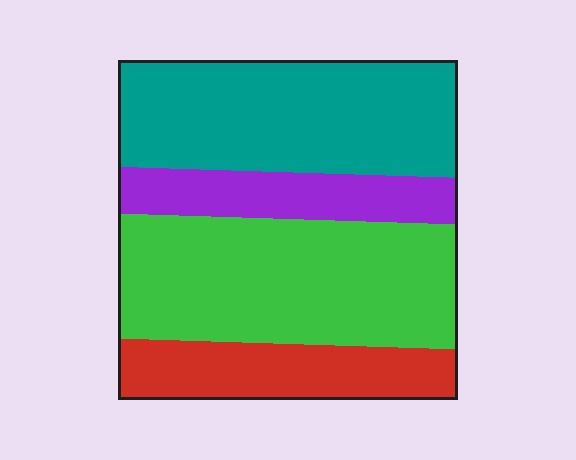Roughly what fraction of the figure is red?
Red covers about 15% of the figure.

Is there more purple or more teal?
Teal.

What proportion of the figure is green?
Green covers about 35% of the figure.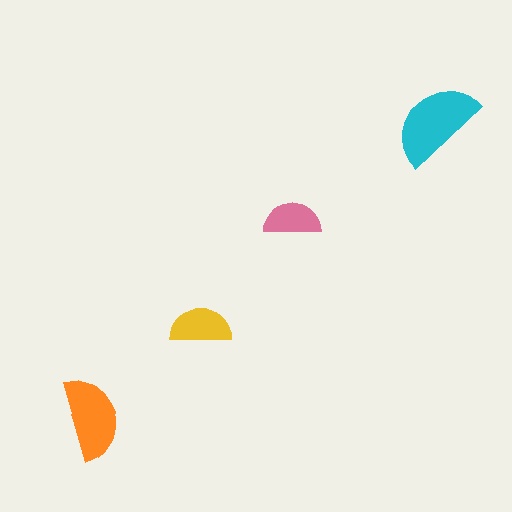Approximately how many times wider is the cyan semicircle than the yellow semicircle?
About 1.5 times wider.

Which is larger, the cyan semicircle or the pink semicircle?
The cyan one.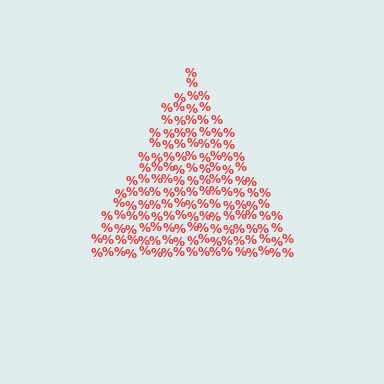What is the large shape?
The large shape is a triangle.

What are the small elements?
The small elements are percent signs.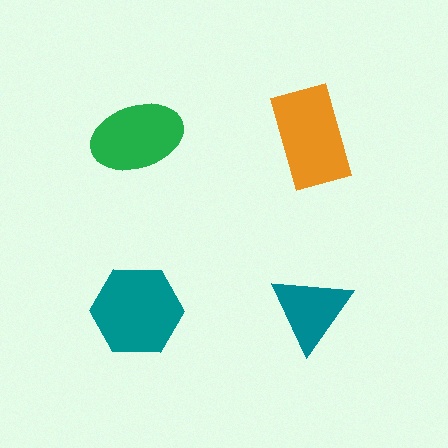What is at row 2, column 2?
A teal triangle.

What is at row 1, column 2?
An orange rectangle.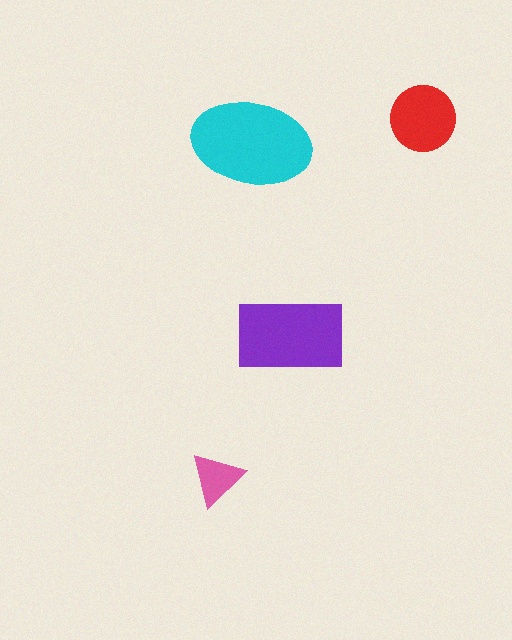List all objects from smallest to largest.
The pink triangle, the red circle, the purple rectangle, the cyan ellipse.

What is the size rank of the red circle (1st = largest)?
3rd.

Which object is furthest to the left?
The pink triangle is leftmost.